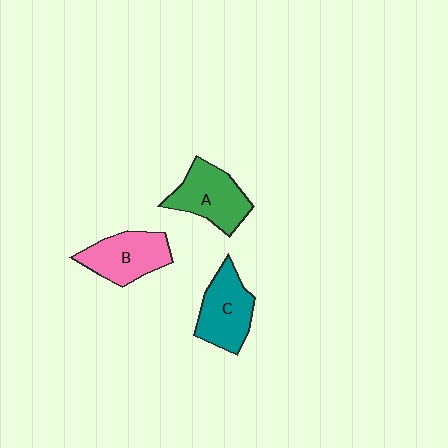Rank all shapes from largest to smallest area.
From largest to smallest: A (green), C (teal), B (pink).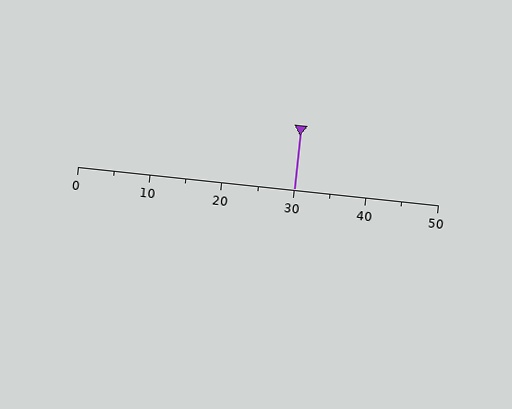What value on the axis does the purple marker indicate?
The marker indicates approximately 30.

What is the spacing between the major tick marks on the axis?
The major ticks are spaced 10 apart.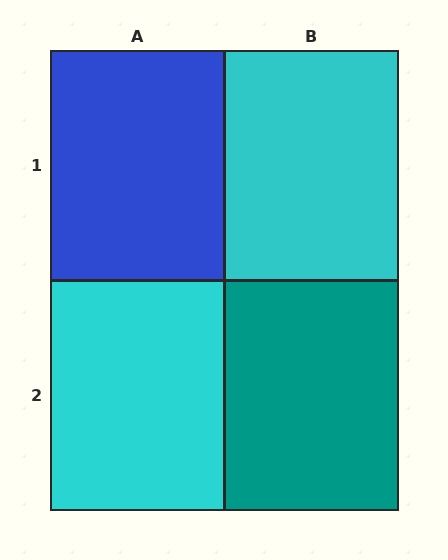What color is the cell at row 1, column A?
Blue.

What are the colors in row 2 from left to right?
Cyan, teal.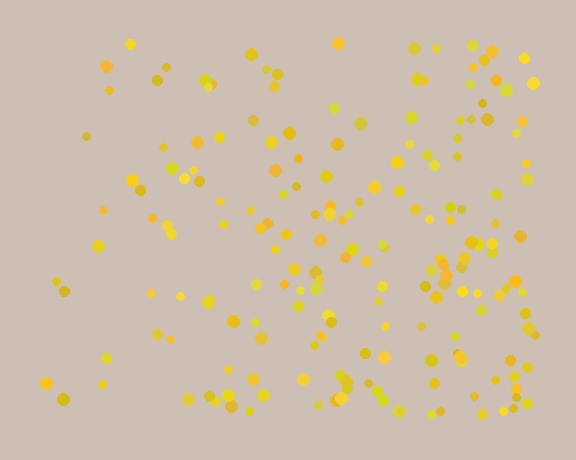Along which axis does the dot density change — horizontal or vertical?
Horizontal.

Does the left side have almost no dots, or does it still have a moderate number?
Still a moderate number, just noticeably fewer than the right.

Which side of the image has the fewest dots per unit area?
The left.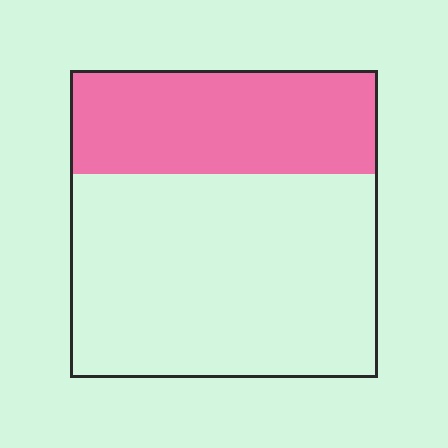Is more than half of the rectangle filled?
No.